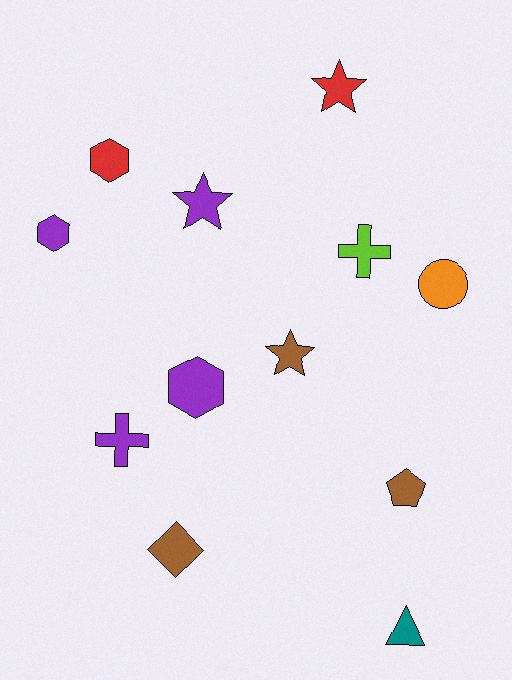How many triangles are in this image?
There is 1 triangle.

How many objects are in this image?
There are 12 objects.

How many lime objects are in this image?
There is 1 lime object.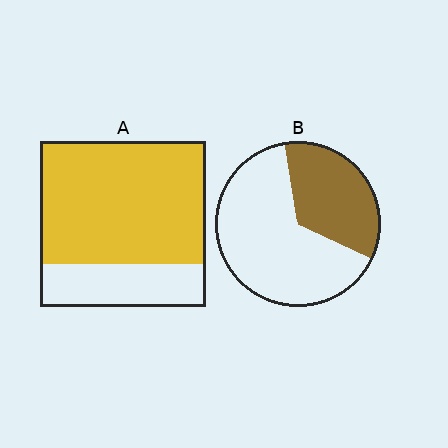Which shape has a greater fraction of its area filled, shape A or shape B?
Shape A.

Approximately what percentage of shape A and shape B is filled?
A is approximately 75% and B is approximately 35%.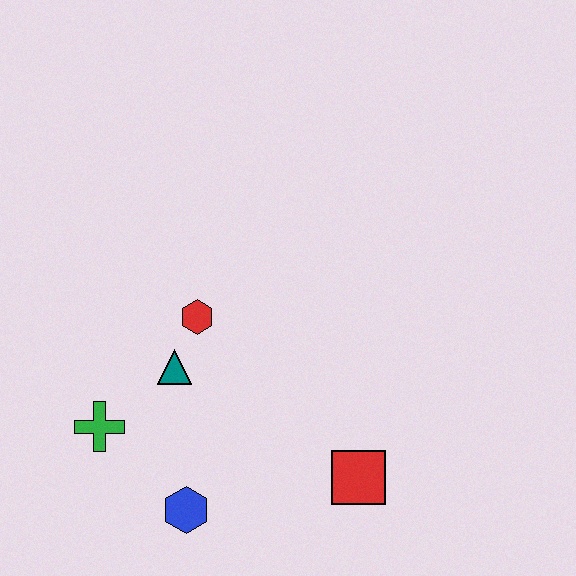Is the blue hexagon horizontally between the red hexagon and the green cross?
Yes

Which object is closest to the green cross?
The teal triangle is closest to the green cross.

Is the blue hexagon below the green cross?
Yes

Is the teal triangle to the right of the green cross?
Yes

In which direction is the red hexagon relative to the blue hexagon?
The red hexagon is above the blue hexagon.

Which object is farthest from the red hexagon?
The red square is farthest from the red hexagon.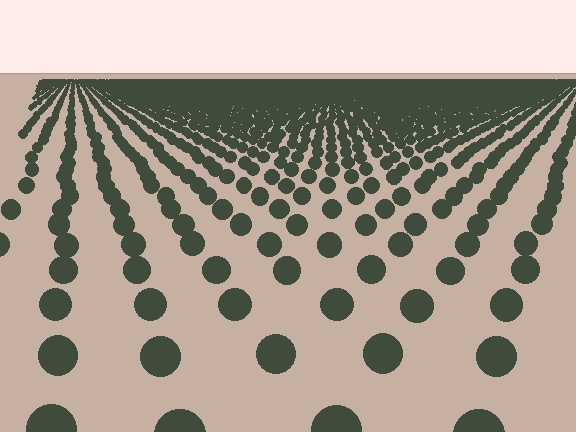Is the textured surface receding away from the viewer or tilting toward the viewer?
The surface is receding away from the viewer. Texture elements get smaller and denser toward the top.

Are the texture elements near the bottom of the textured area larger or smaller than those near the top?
Larger. Near the bottom, elements are closer to the viewer and appear at a bigger on-screen size.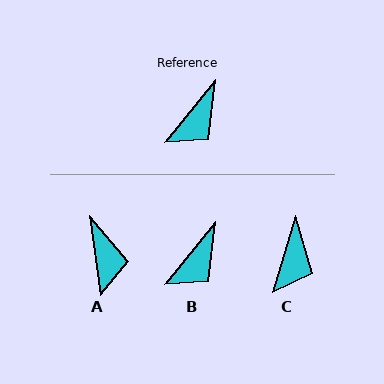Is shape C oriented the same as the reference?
No, it is off by about 23 degrees.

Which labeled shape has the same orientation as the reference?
B.